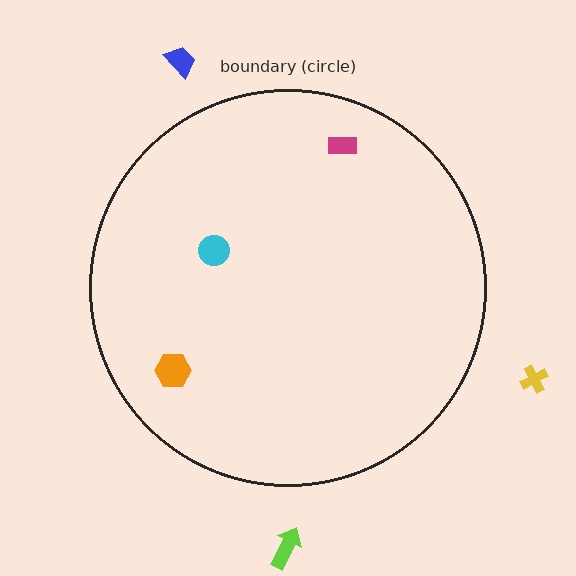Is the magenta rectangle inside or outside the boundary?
Inside.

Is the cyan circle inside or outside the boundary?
Inside.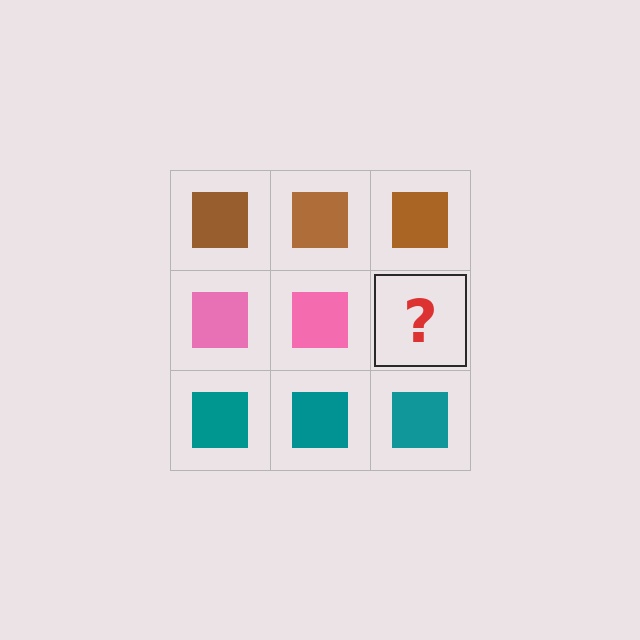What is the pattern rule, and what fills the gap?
The rule is that each row has a consistent color. The gap should be filled with a pink square.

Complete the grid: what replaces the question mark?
The question mark should be replaced with a pink square.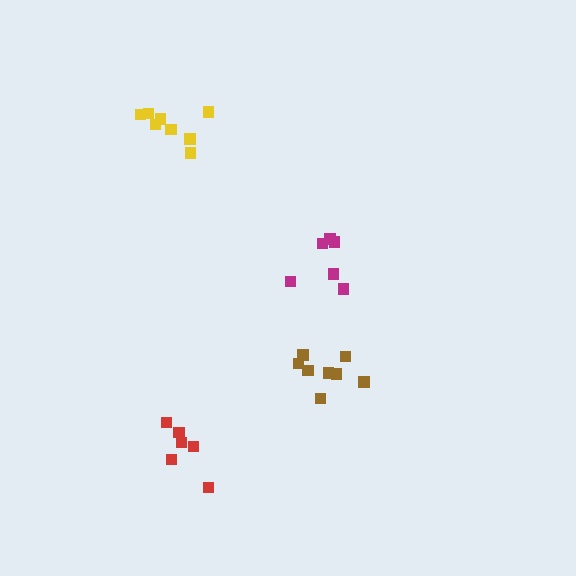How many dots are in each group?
Group 1: 8 dots, Group 2: 8 dots, Group 3: 6 dots, Group 4: 6 dots (28 total).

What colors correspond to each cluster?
The clusters are colored: brown, yellow, magenta, red.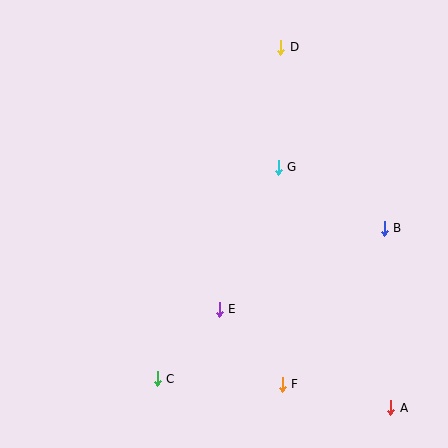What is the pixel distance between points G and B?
The distance between G and B is 123 pixels.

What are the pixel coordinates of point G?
Point G is at (278, 167).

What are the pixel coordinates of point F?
Point F is at (282, 384).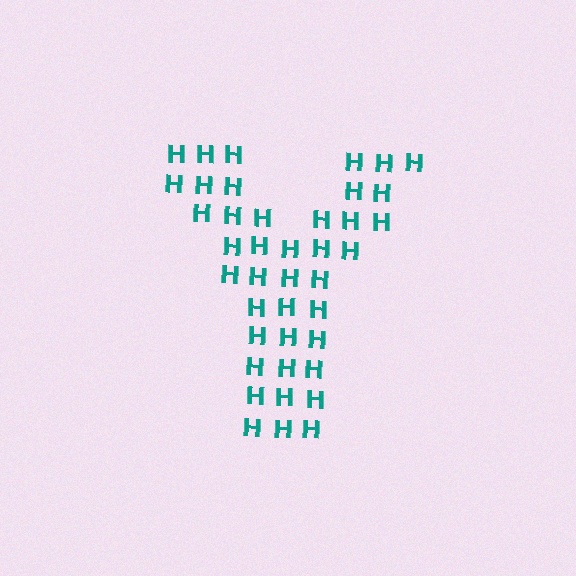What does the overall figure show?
The overall figure shows the letter Y.